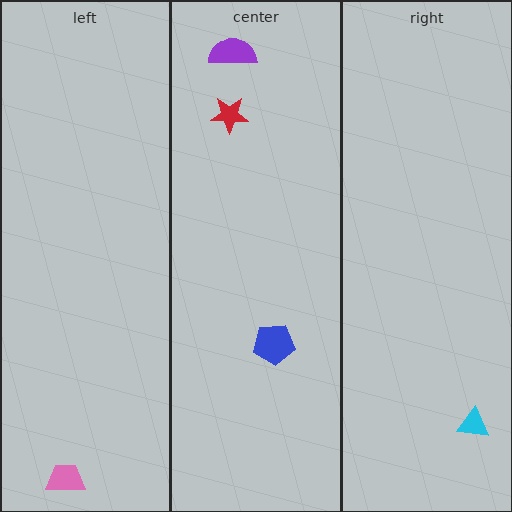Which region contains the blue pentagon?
The center region.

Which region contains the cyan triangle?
The right region.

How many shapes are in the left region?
1.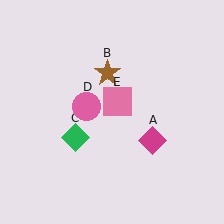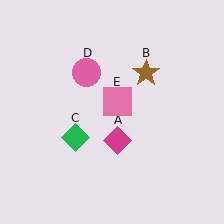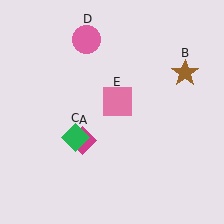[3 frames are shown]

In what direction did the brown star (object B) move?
The brown star (object B) moved right.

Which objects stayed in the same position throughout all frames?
Green diamond (object C) and pink square (object E) remained stationary.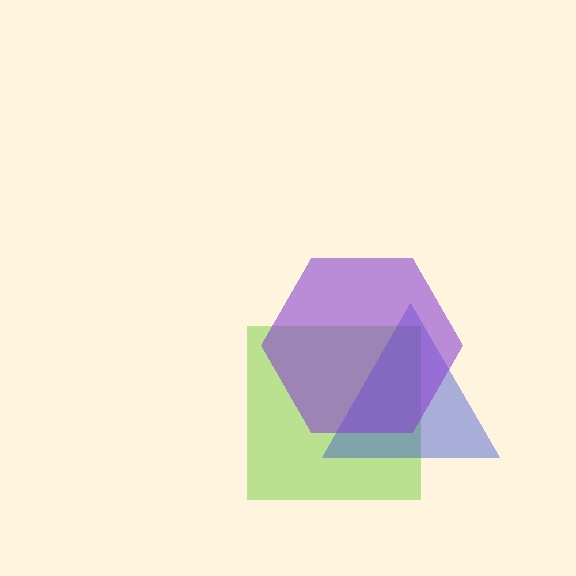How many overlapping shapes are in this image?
There are 3 overlapping shapes in the image.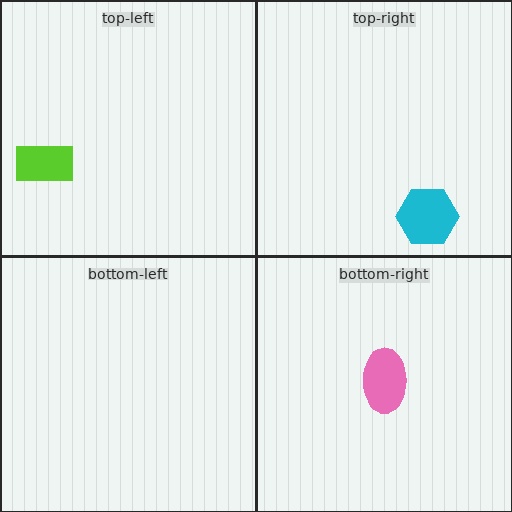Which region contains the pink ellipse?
The bottom-right region.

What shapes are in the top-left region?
The lime rectangle.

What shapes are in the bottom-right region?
The pink ellipse.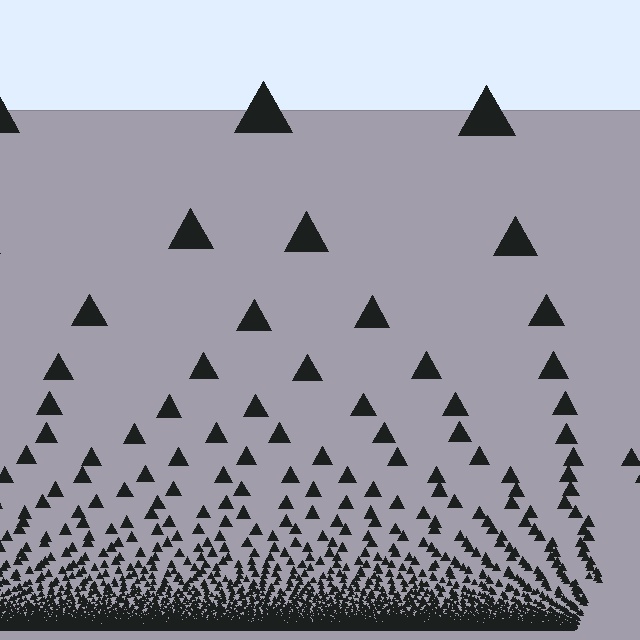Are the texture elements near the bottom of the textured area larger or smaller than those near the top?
Smaller. The gradient is inverted — elements near the bottom are smaller and denser.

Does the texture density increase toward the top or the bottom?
Density increases toward the bottom.